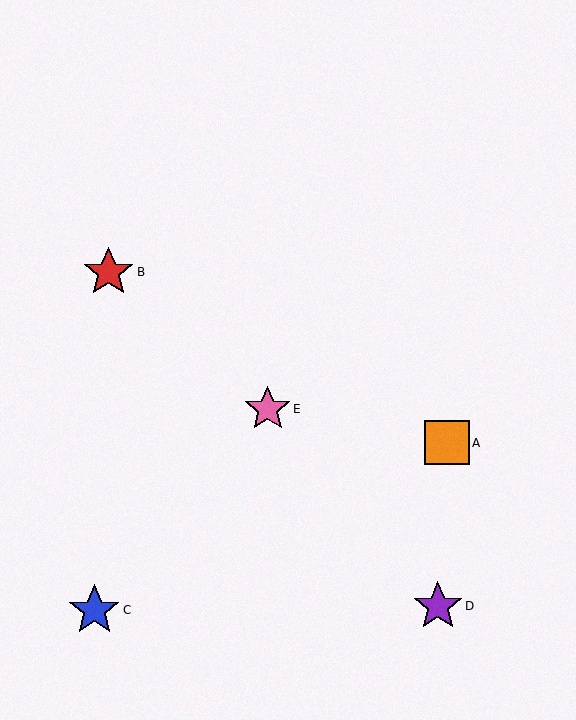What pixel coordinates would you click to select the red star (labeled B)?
Click at (108, 272) to select the red star B.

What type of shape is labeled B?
Shape B is a red star.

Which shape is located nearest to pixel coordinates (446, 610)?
The purple star (labeled D) at (438, 606) is nearest to that location.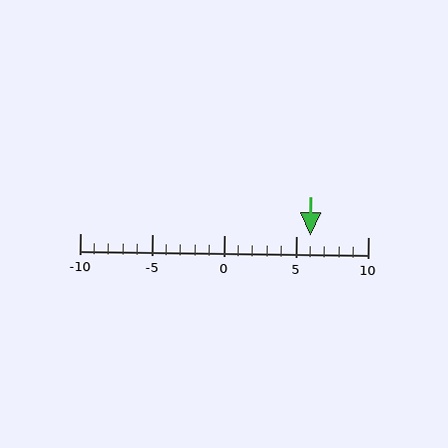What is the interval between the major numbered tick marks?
The major tick marks are spaced 5 units apart.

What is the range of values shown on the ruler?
The ruler shows values from -10 to 10.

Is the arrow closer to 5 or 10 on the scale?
The arrow is closer to 5.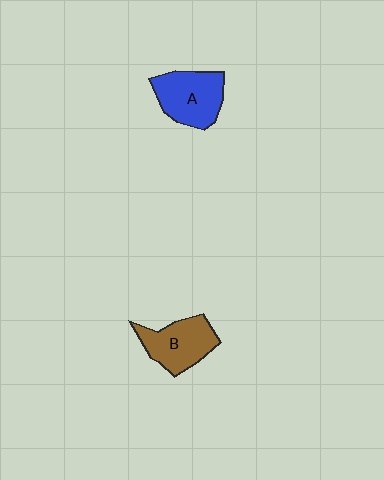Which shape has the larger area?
Shape A (blue).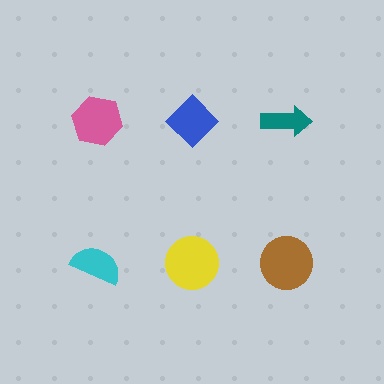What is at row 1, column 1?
A pink hexagon.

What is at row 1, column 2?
A blue diamond.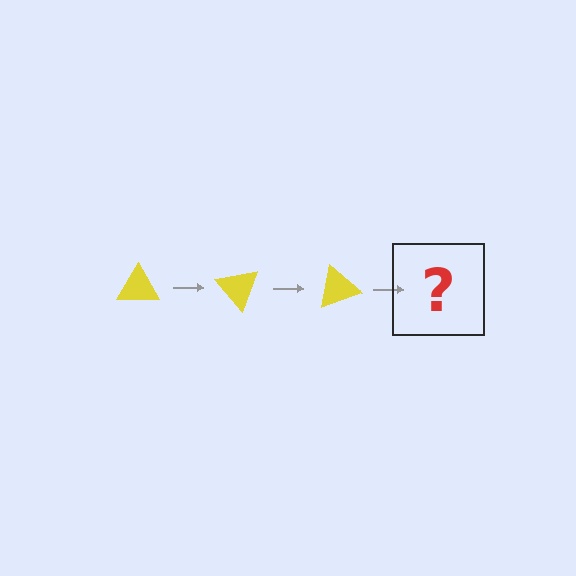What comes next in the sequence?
The next element should be a yellow triangle rotated 150 degrees.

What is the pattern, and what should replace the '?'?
The pattern is that the triangle rotates 50 degrees each step. The '?' should be a yellow triangle rotated 150 degrees.